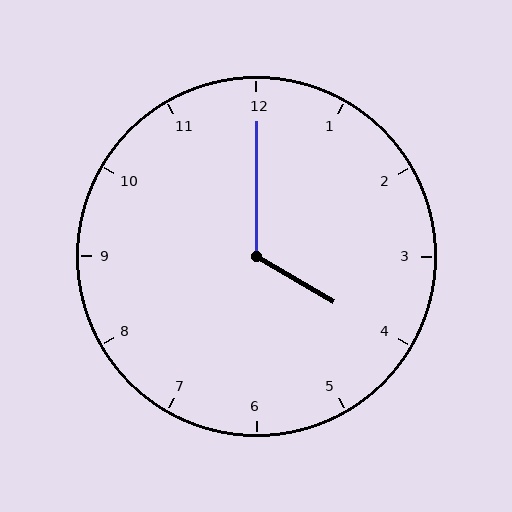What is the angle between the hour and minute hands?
Approximately 120 degrees.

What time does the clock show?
4:00.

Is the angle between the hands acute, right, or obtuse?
It is obtuse.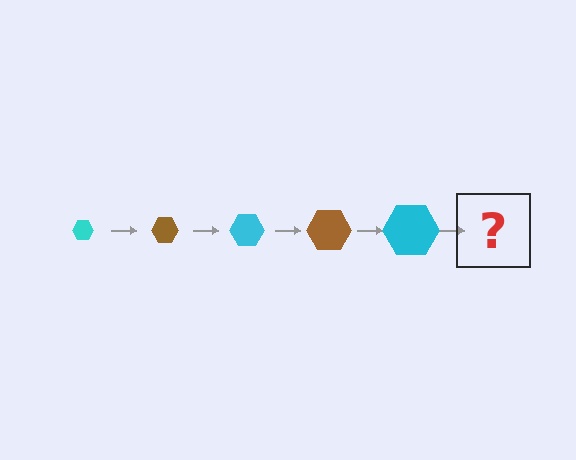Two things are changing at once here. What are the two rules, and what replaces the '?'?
The two rules are that the hexagon grows larger each step and the color cycles through cyan and brown. The '?' should be a brown hexagon, larger than the previous one.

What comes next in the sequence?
The next element should be a brown hexagon, larger than the previous one.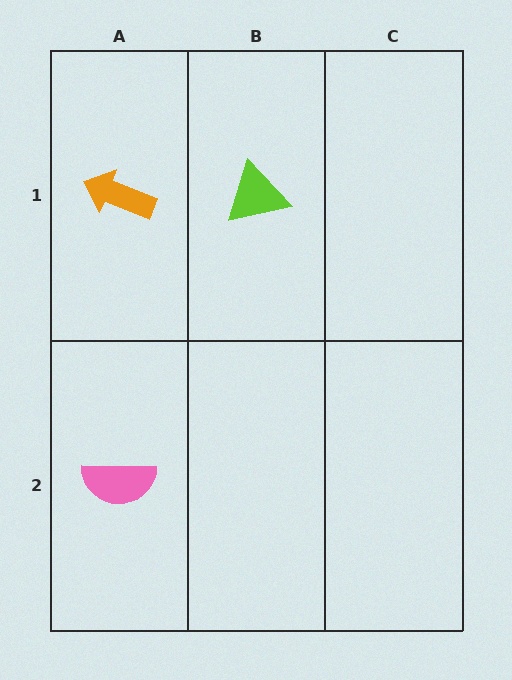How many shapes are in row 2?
1 shape.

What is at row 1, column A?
An orange arrow.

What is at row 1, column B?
A lime triangle.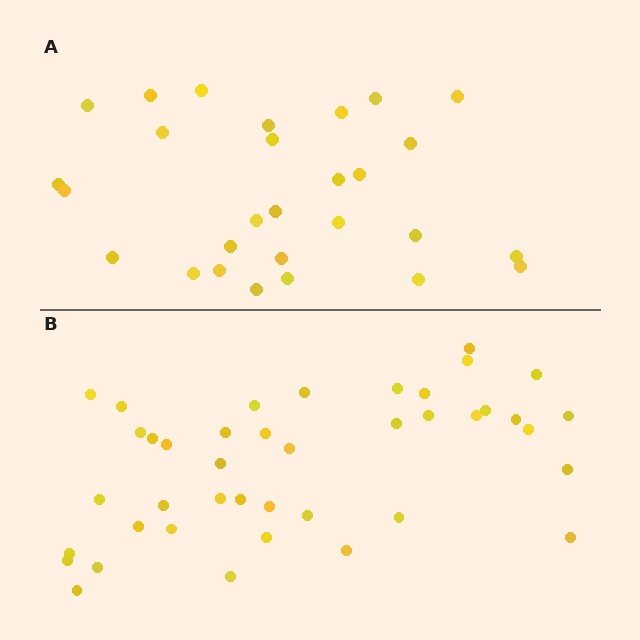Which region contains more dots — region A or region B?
Region B (the bottom region) has more dots.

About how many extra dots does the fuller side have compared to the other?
Region B has approximately 15 more dots than region A.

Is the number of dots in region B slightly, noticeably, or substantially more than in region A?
Region B has substantially more. The ratio is roughly 1.5 to 1.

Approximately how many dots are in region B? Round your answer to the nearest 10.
About 40 dots. (The exact count is 41, which rounds to 40.)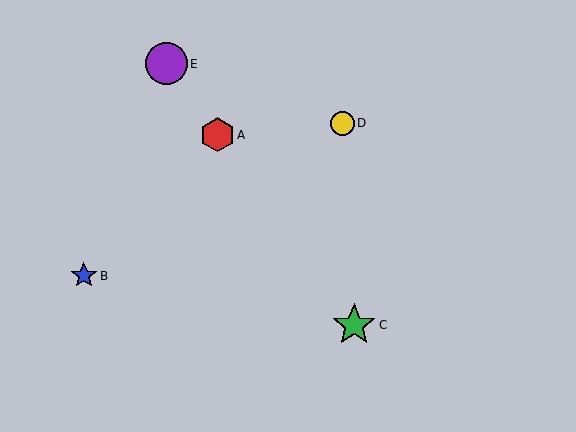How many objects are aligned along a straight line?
3 objects (A, C, E) are aligned along a straight line.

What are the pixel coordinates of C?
Object C is at (354, 325).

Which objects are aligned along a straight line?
Objects A, C, E are aligned along a straight line.